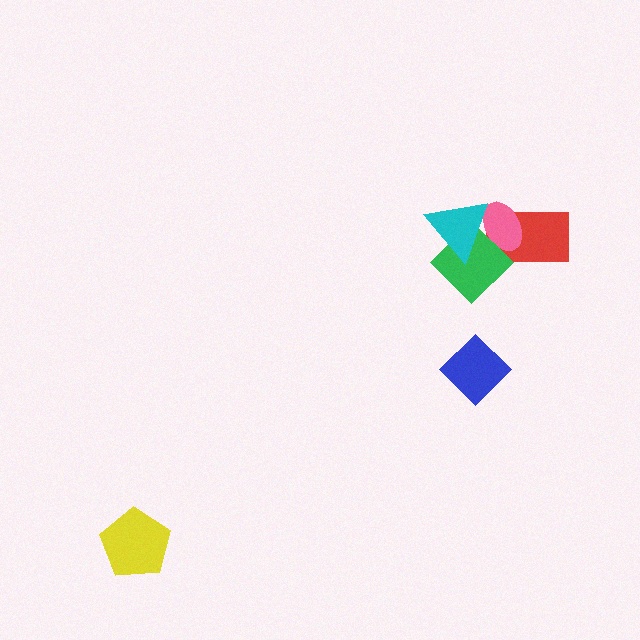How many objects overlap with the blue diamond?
0 objects overlap with the blue diamond.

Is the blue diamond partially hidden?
No, no other shape covers it.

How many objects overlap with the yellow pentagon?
0 objects overlap with the yellow pentagon.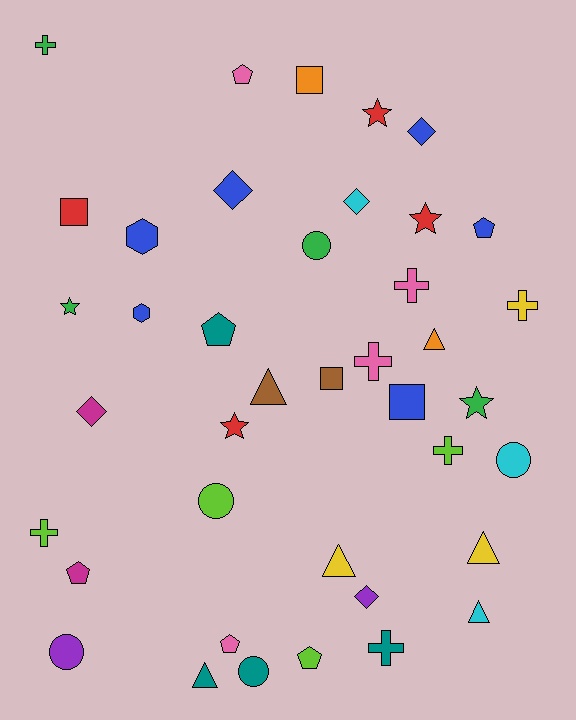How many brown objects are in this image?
There are 2 brown objects.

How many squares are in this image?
There are 4 squares.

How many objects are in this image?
There are 40 objects.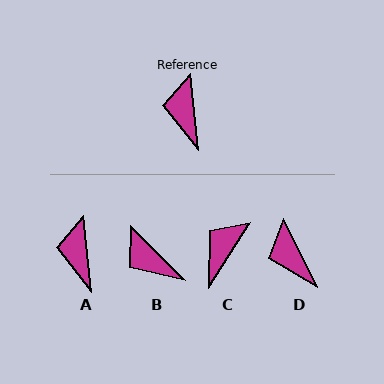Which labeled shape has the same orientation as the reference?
A.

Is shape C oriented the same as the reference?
No, it is off by about 38 degrees.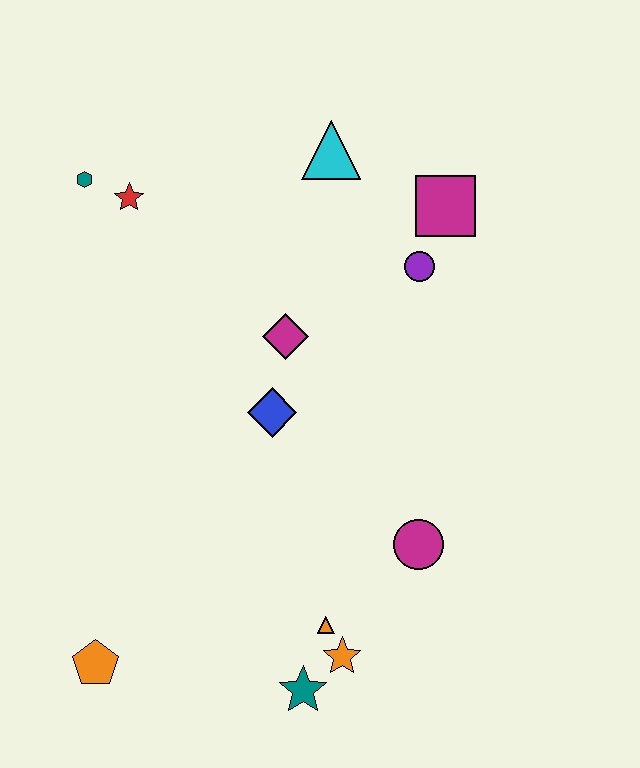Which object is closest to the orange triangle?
The orange star is closest to the orange triangle.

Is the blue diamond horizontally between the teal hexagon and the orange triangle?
Yes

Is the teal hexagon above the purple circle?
Yes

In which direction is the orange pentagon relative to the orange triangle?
The orange pentagon is to the left of the orange triangle.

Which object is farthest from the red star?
The teal star is farthest from the red star.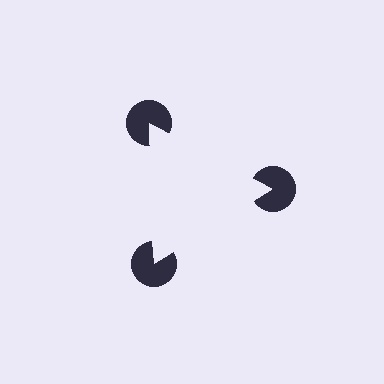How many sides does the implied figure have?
3 sides.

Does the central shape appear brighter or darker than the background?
It typically appears slightly brighter than the background, even though no actual brightness change is drawn.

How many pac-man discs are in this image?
There are 3 — one at each vertex of the illusory triangle.